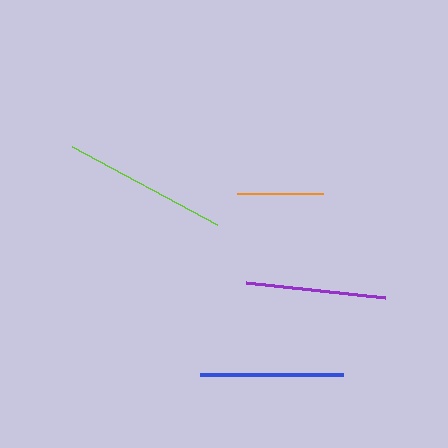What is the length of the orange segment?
The orange segment is approximately 86 pixels long.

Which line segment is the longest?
The lime line is the longest at approximately 165 pixels.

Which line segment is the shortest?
The orange line is the shortest at approximately 86 pixels.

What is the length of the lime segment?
The lime segment is approximately 165 pixels long.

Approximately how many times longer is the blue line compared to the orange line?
The blue line is approximately 1.7 times the length of the orange line.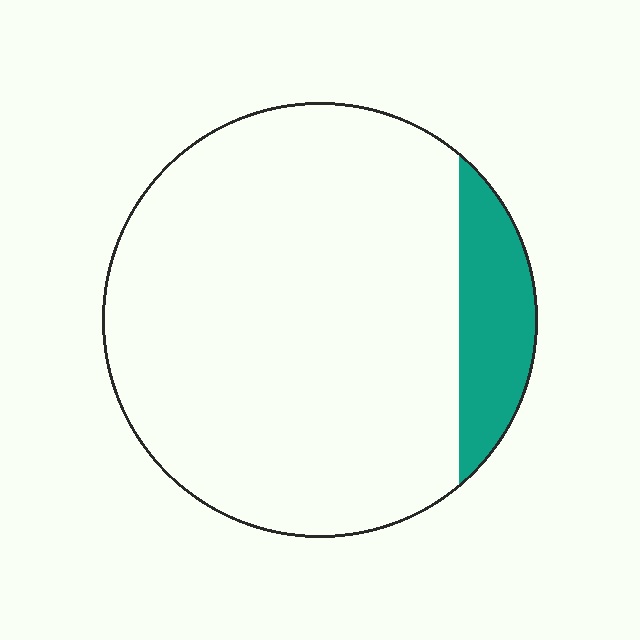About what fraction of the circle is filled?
About one eighth (1/8).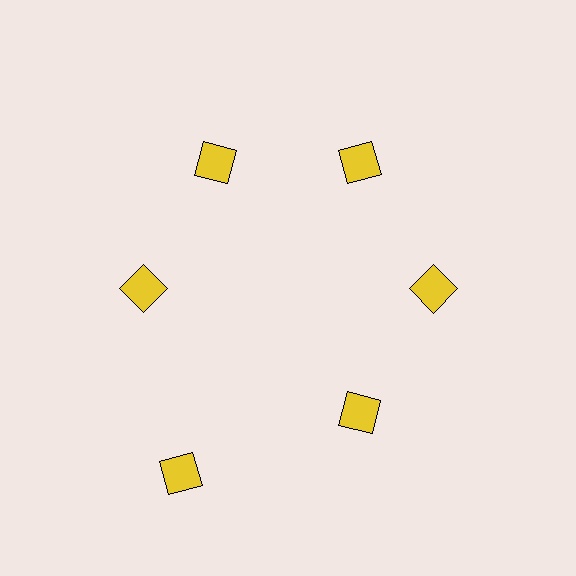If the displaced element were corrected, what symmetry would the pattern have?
It would have 6-fold rotational symmetry — the pattern would map onto itself every 60 degrees.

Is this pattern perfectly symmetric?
No. The 6 yellow diamonds are arranged in a ring, but one element near the 7 o'clock position is pushed outward from the center, breaking the 6-fold rotational symmetry.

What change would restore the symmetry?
The symmetry would be restored by moving it inward, back onto the ring so that all 6 diamonds sit at equal angles and equal distance from the center.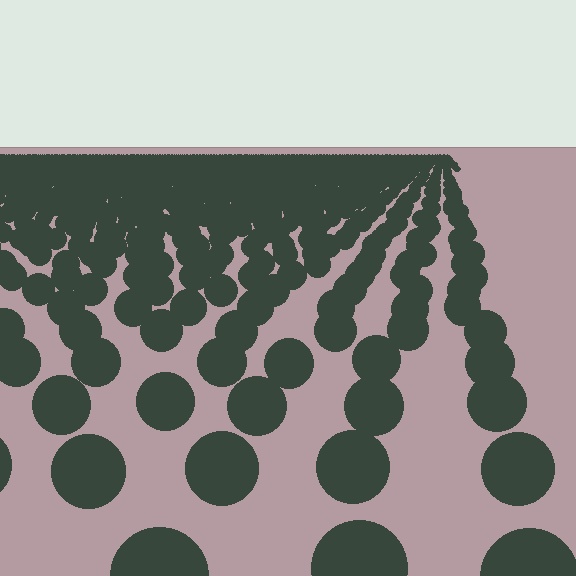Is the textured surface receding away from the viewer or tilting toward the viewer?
The surface is receding away from the viewer. Texture elements get smaller and denser toward the top.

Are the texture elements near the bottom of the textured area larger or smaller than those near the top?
Larger. Near the bottom, elements are closer to the viewer and appear at a bigger on-screen size.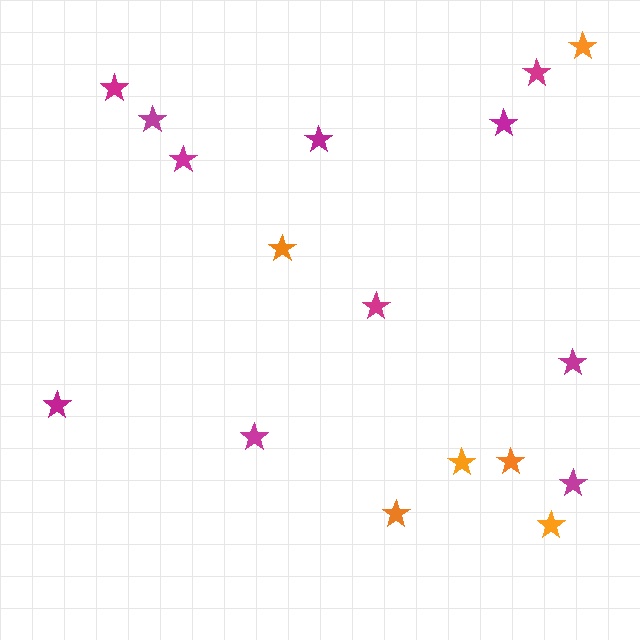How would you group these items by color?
There are 2 groups: one group of orange stars (6) and one group of magenta stars (11).